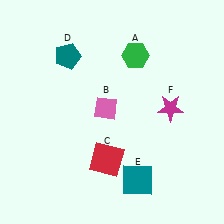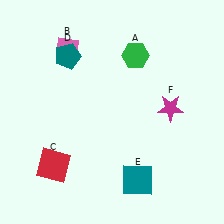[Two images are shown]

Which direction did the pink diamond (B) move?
The pink diamond (B) moved up.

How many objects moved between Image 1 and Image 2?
2 objects moved between the two images.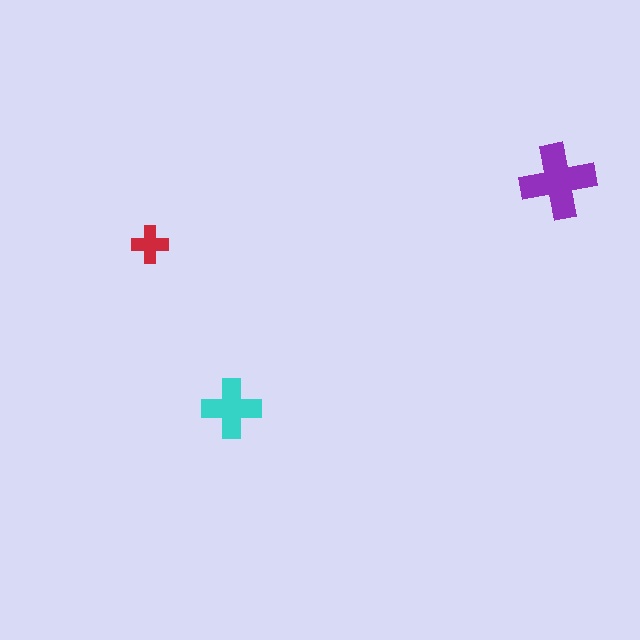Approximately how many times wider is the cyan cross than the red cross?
About 1.5 times wider.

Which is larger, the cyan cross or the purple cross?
The purple one.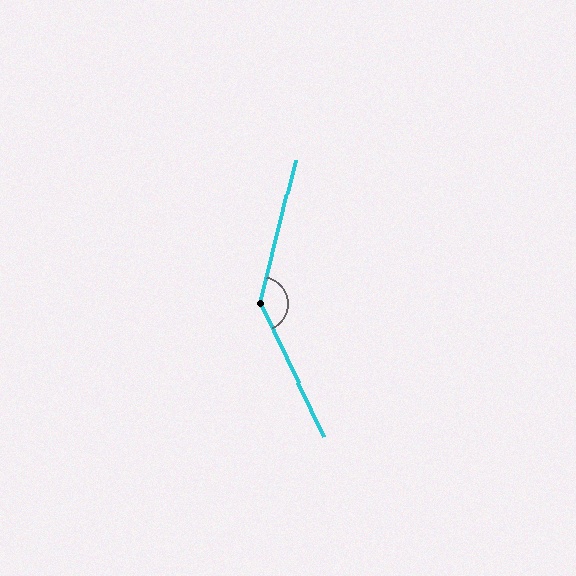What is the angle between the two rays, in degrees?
Approximately 141 degrees.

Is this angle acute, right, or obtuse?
It is obtuse.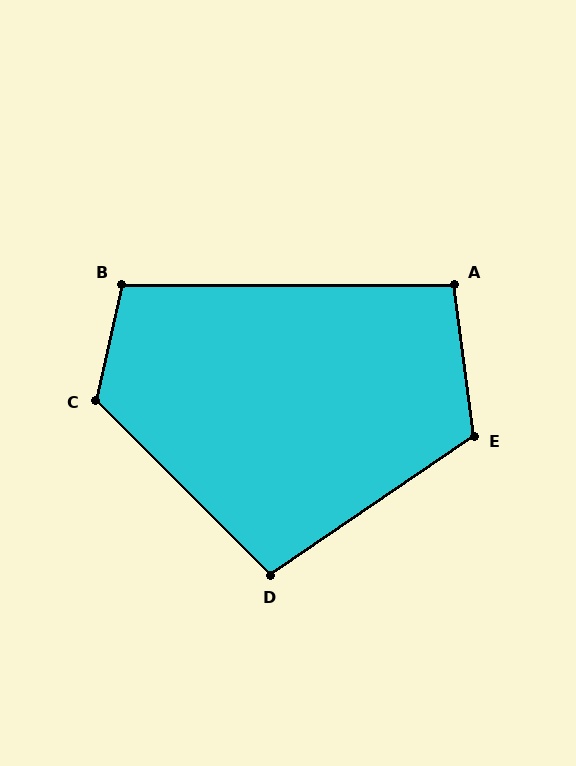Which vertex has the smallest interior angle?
A, at approximately 97 degrees.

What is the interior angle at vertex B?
Approximately 103 degrees (obtuse).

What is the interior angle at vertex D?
Approximately 101 degrees (obtuse).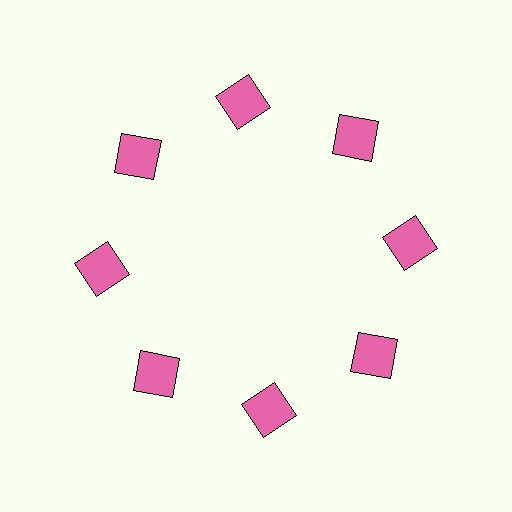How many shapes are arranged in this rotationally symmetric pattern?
There are 8 shapes, arranged in 8 groups of 1.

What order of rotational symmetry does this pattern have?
This pattern has 8-fold rotational symmetry.